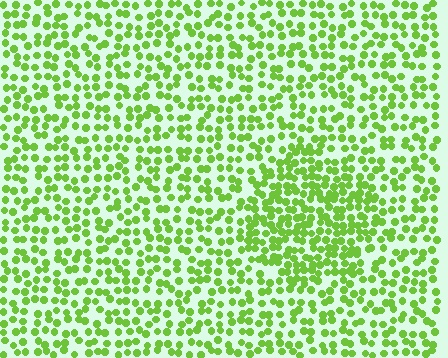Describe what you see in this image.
The image contains small lime elements arranged at two different densities. A circle-shaped region is visible where the elements are more densely packed than the surrounding area.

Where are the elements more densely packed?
The elements are more densely packed inside the circle boundary.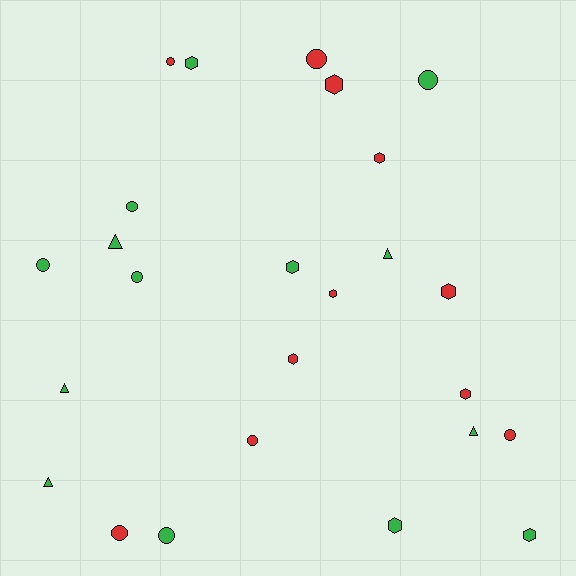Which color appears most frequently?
Green, with 14 objects.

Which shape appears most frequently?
Hexagon, with 10 objects.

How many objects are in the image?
There are 25 objects.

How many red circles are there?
There are 5 red circles.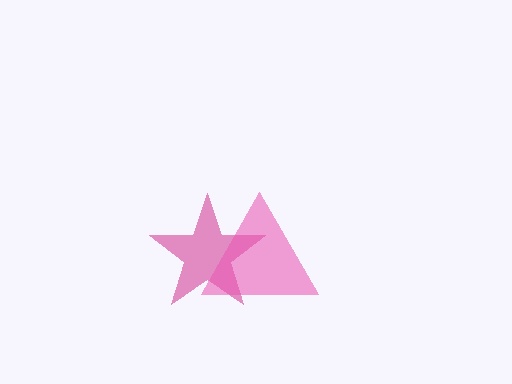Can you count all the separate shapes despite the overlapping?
Yes, there are 2 separate shapes.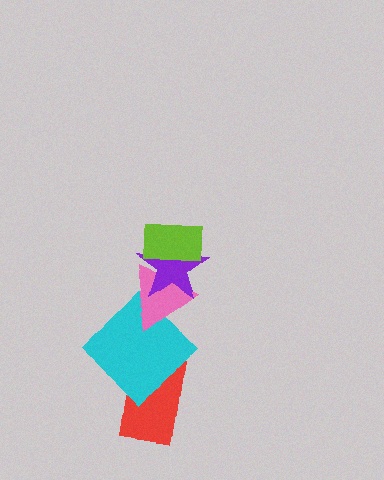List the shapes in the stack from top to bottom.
From top to bottom: the lime rectangle, the purple star, the pink triangle, the cyan diamond, the red rectangle.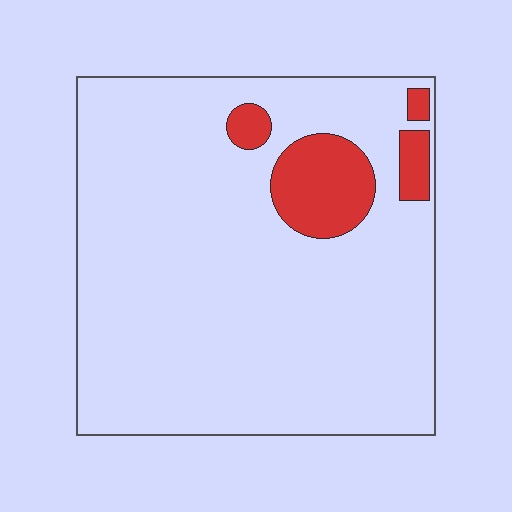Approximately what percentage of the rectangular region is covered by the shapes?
Approximately 10%.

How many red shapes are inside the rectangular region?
4.